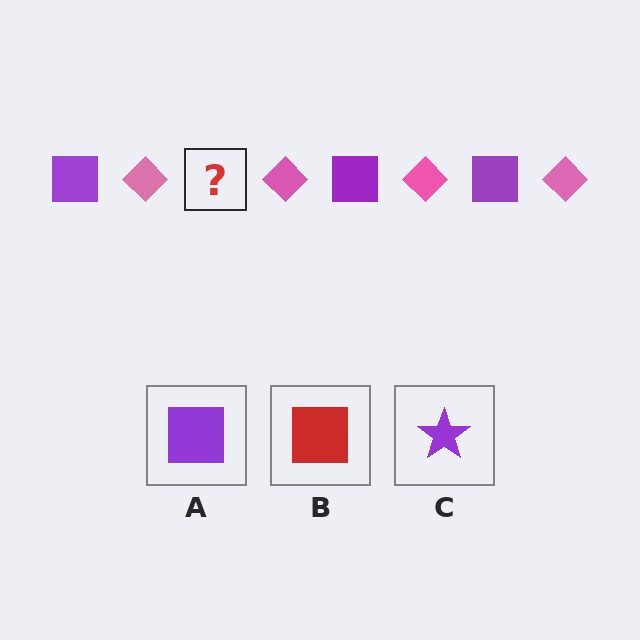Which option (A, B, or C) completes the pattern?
A.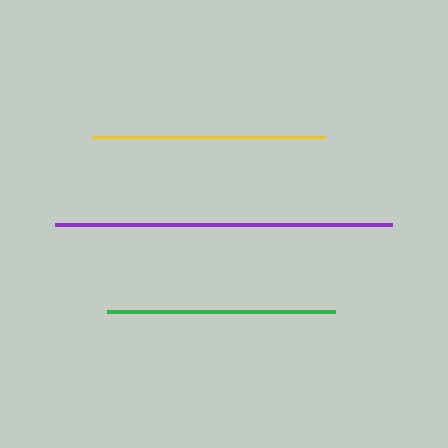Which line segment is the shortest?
The green line is the shortest at approximately 228 pixels.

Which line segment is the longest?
The purple line is the longest at approximately 337 pixels.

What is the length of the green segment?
The green segment is approximately 228 pixels long.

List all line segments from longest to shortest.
From longest to shortest: purple, yellow, green.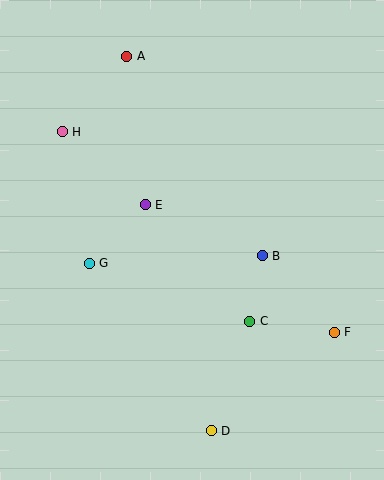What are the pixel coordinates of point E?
Point E is at (145, 205).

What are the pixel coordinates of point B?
Point B is at (262, 256).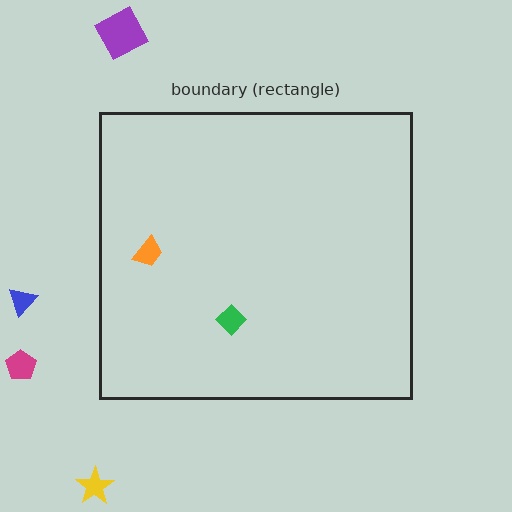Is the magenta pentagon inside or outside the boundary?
Outside.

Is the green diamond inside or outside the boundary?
Inside.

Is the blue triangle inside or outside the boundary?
Outside.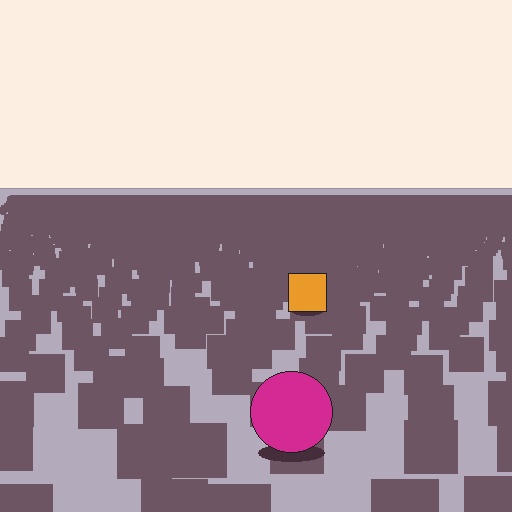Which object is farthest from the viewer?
The orange square is farthest from the viewer. It appears smaller and the ground texture around it is denser.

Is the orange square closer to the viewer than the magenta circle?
No. The magenta circle is closer — you can tell from the texture gradient: the ground texture is coarser near it.